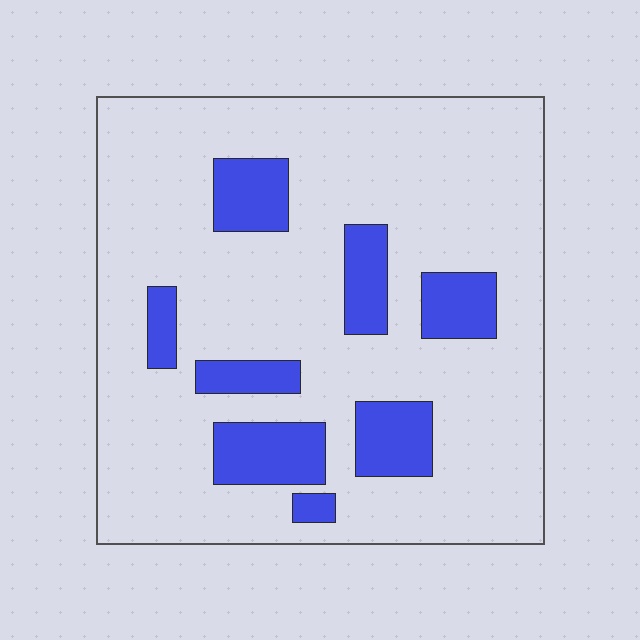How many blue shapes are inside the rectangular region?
8.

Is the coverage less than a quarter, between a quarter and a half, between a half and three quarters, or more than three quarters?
Less than a quarter.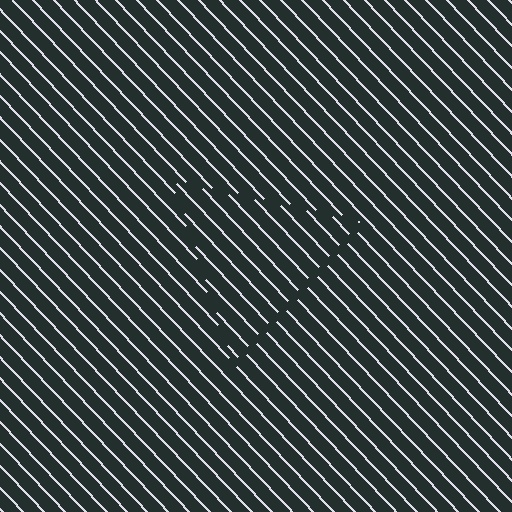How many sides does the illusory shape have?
3 sides — the line-ends trace a triangle.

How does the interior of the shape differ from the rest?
The interior of the shape contains the same grating, shifted by half a period — the contour is defined by the phase discontinuity where line-ends from the inner and outer gratings abut.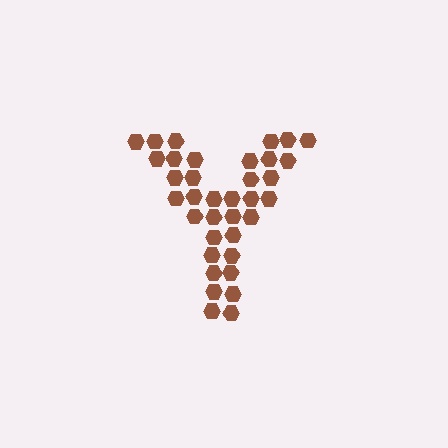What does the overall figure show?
The overall figure shows the letter Y.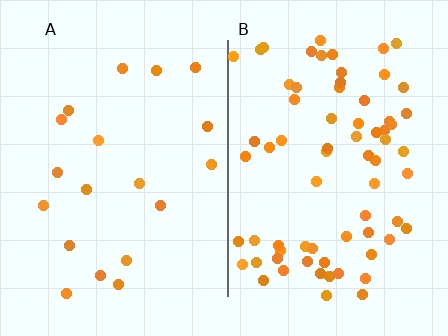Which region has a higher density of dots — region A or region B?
B (the right).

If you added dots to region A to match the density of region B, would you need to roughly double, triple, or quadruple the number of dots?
Approximately quadruple.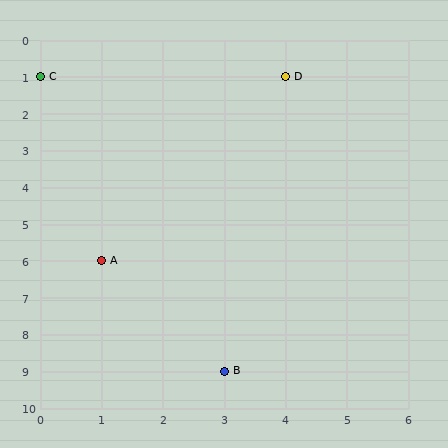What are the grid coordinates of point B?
Point B is at grid coordinates (3, 9).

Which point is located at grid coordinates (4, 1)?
Point D is at (4, 1).